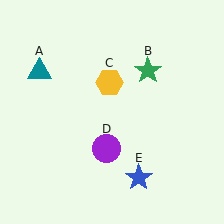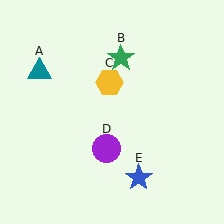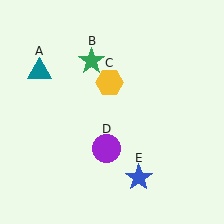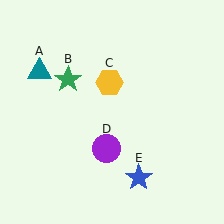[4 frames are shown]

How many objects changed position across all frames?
1 object changed position: green star (object B).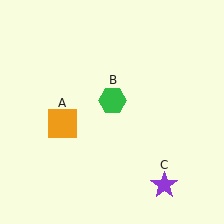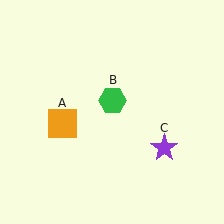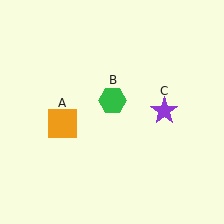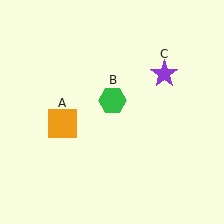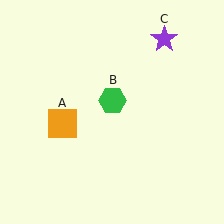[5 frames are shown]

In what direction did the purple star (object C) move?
The purple star (object C) moved up.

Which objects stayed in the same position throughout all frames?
Orange square (object A) and green hexagon (object B) remained stationary.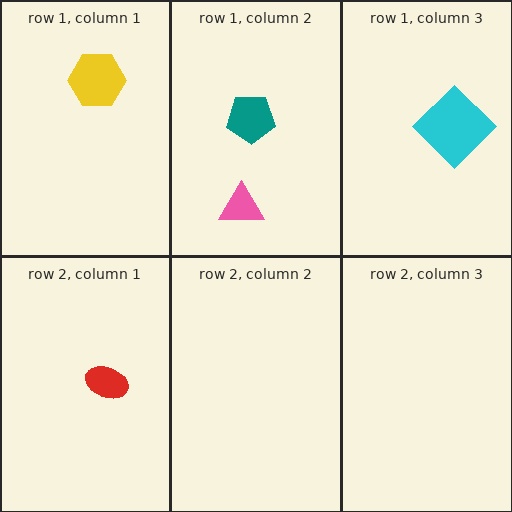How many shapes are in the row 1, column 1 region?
1.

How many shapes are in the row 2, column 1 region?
1.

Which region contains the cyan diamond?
The row 1, column 3 region.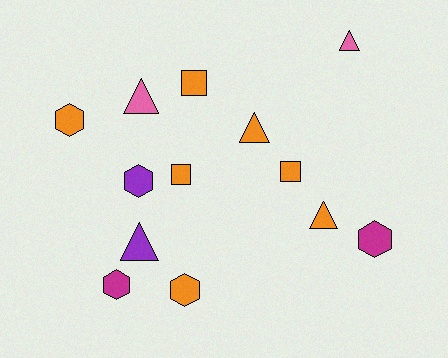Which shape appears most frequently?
Triangle, with 5 objects.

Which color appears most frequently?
Orange, with 7 objects.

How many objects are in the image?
There are 13 objects.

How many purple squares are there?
There are no purple squares.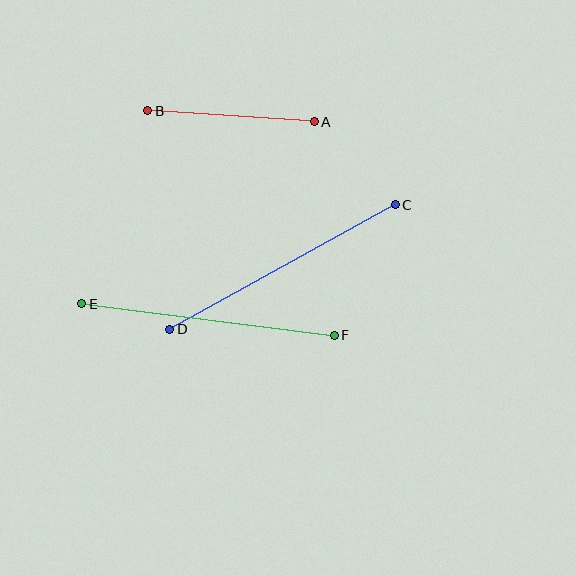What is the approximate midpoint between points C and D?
The midpoint is at approximately (282, 267) pixels.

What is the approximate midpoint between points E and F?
The midpoint is at approximately (208, 319) pixels.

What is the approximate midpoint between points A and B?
The midpoint is at approximately (231, 116) pixels.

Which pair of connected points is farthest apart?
Points C and D are farthest apart.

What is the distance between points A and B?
The distance is approximately 167 pixels.